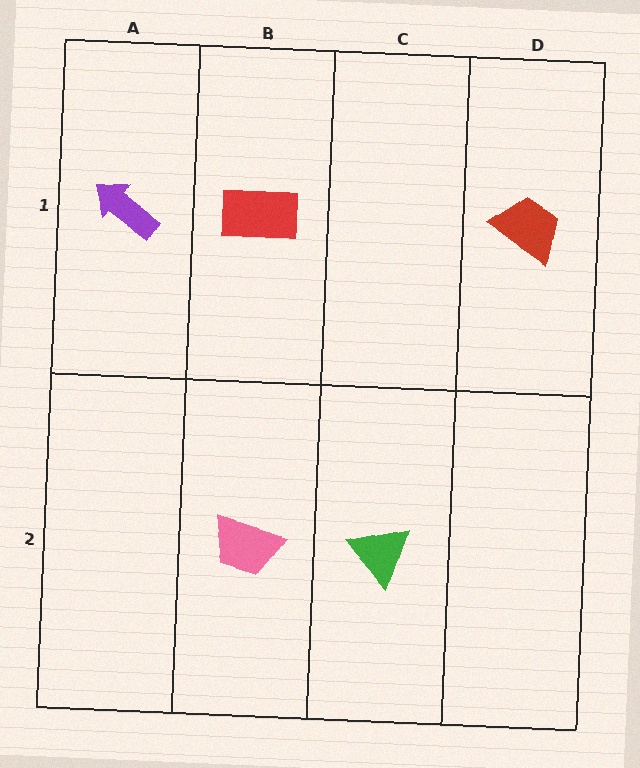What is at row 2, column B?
A pink trapezoid.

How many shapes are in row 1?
3 shapes.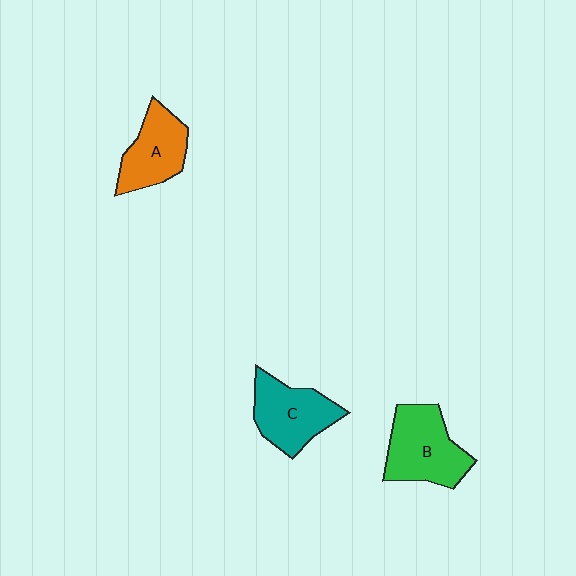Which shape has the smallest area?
Shape A (orange).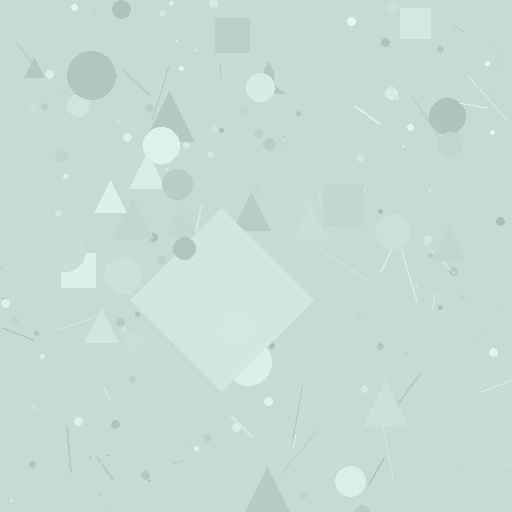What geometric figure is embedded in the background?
A diamond is embedded in the background.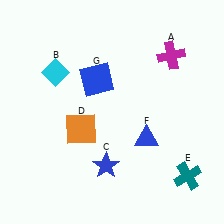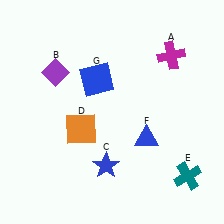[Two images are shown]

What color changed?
The diamond (B) changed from cyan in Image 1 to purple in Image 2.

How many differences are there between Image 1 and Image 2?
There is 1 difference between the two images.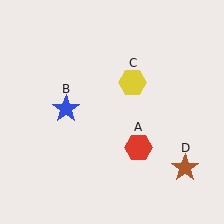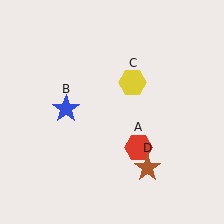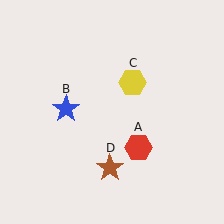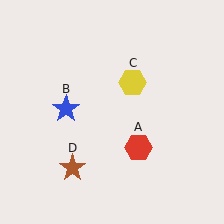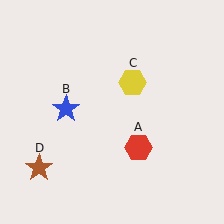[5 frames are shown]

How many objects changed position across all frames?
1 object changed position: brown star (object D).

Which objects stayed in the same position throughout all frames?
Red hexagon (object A) and blue star (object B) and yellow hexagon (object C) remained stationary.